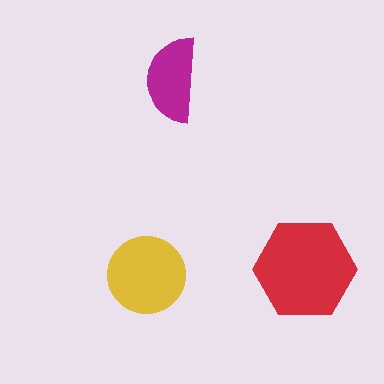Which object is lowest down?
The yellow circle is bottommost.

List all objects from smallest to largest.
The magenta semicircle, the yellow circle, the red hexagon.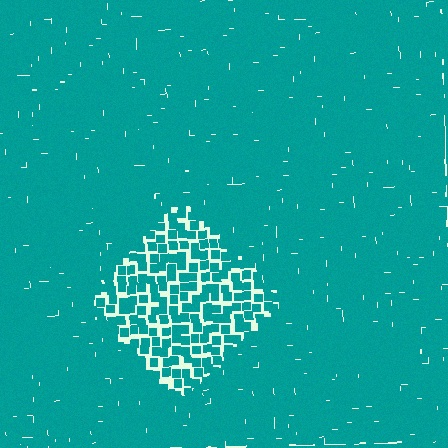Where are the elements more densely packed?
The elements are more densely packed outside the diamond boundary.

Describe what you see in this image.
The image contains small teal elements arranged at two different densities. A diamond-shaped region is visible where the elements are less densely packed than the surrounding area.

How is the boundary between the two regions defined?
The boundary is defined by a change in element density (approximately 2.2x ratio). All elements are the same color, size, and shape.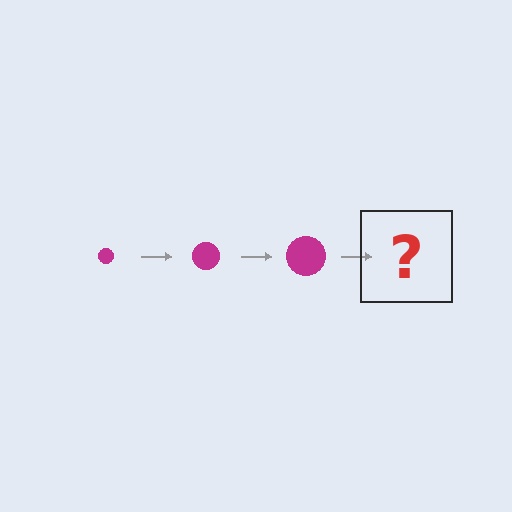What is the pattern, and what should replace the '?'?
The pattern is that the circle gets progressively larger each step. The '?' should be a magenta circle, larger than the previous one.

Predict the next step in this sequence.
The next step is a magenta circle, larger than the previous one.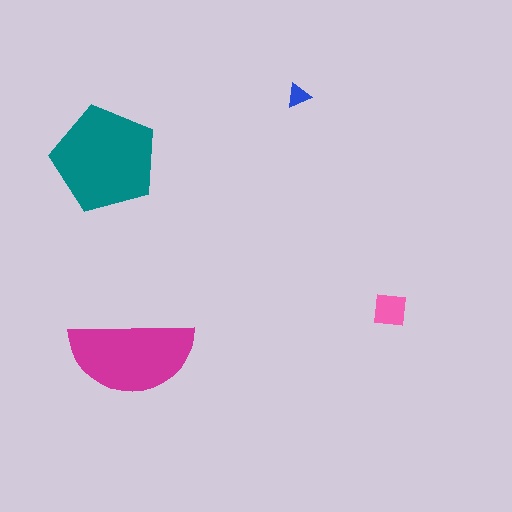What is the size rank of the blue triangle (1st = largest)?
4th.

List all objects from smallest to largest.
The blue triangle, the pink square, the magenta semicircle, the teal pentagon.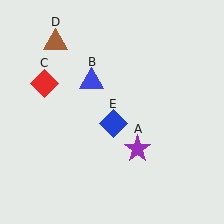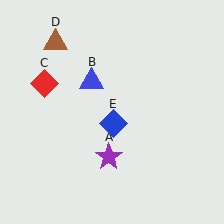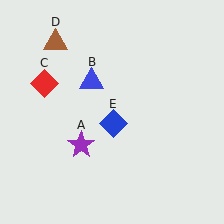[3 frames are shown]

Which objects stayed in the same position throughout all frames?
Blue triangle (object B) and red diamond (object C) and brown triangle (object D) and blue diamond (object E) remained stationary.